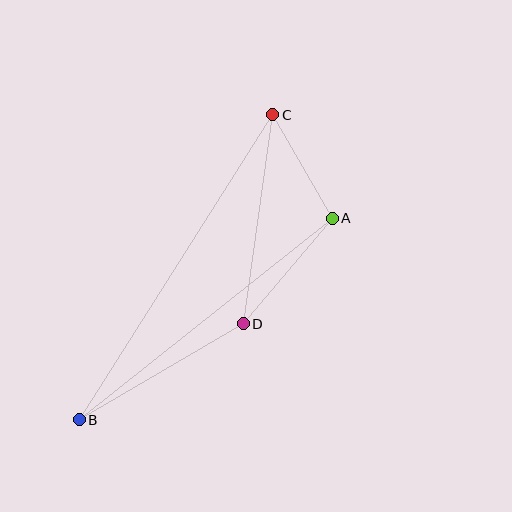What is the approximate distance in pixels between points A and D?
The distance between A and D is approximately 138 pixels.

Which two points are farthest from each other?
Points B and C are farthest from each other.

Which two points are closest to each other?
Points A and C are closest to each other.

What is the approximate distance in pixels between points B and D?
The distance between B and D is approximately 190 pixels.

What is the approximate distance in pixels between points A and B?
The distance between A and B is approximately 323 pixels.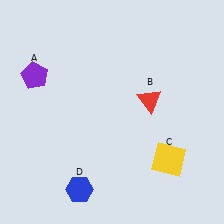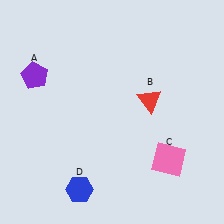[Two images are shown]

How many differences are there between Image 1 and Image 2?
There is 1 difference between the two images.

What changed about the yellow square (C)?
In Image 1, C is yellow. In Image 2, it changed to pink.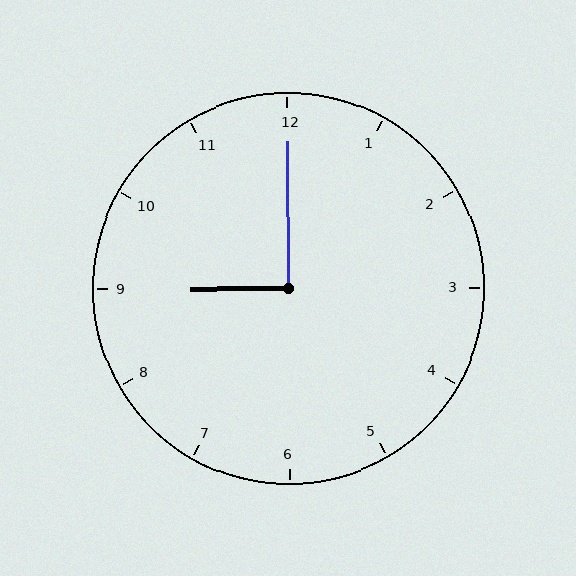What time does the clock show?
9:00.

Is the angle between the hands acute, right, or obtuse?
It is right.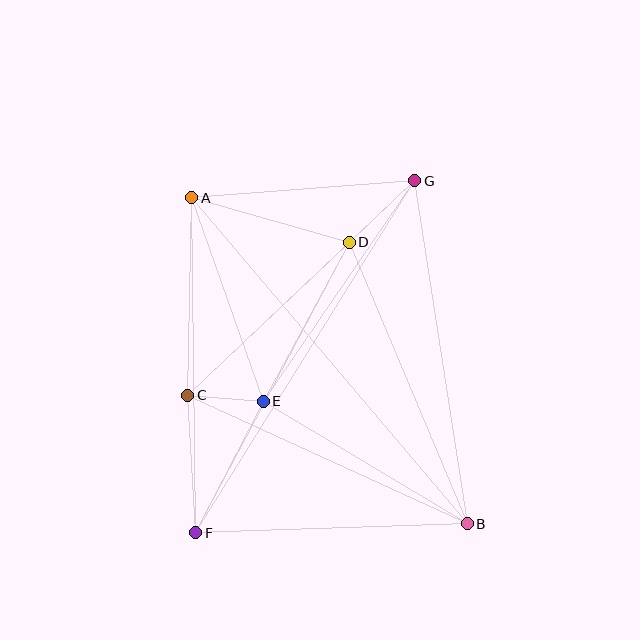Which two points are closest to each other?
Points C and E are closest to each other.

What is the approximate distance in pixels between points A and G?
The distance between A and G is approximately 224 pixels.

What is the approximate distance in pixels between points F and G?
The distance between F and G is approximately 414 pixels.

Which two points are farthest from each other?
Points A and B are farthest from each other.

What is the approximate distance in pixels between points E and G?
The distance between E and G is approximately 267 pixels.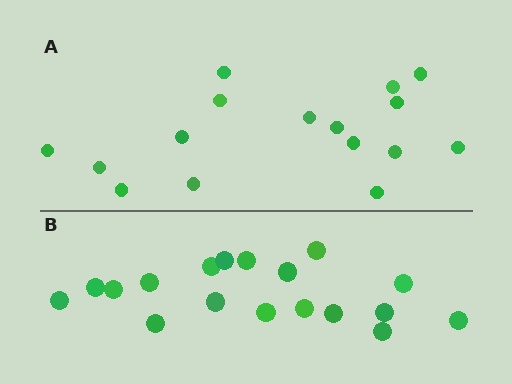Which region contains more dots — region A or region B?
Region B (the bottom region) has more dots.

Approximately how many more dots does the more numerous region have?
Region B has just a few more — roughly 2 or 3 more dots than region A.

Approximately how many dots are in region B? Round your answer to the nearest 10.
About 20 dots. (The exact count is 18, which rounds to 20.)